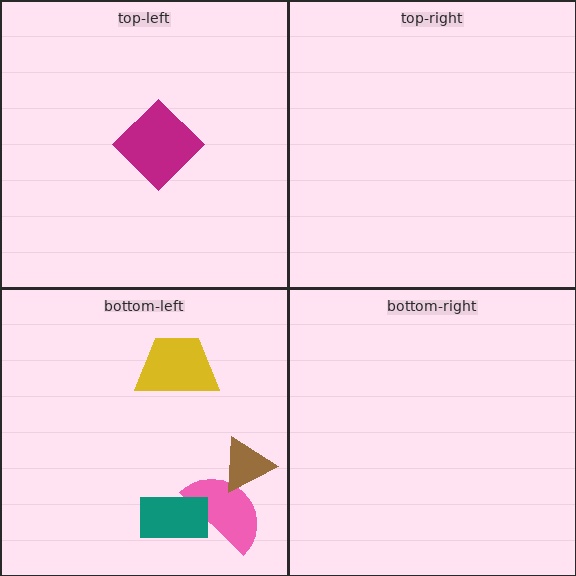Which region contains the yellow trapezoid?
The bottom-left region.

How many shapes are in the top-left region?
1.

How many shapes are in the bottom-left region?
4.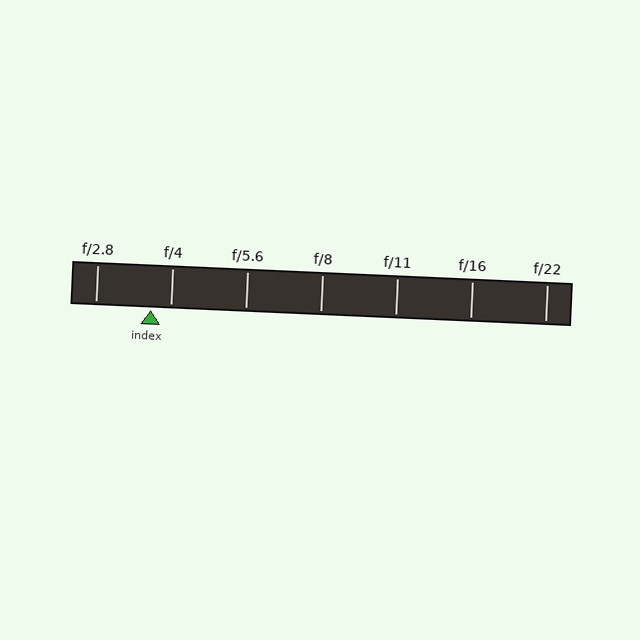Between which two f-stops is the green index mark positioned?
The index mark is between f/2.8 and f/4.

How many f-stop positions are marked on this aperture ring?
There are 7 f-stop positions marked.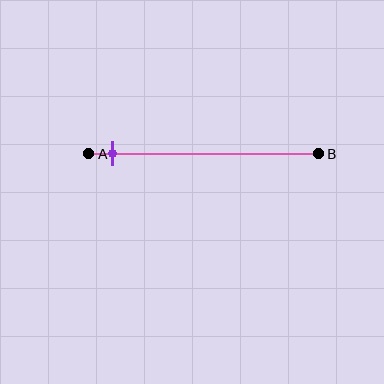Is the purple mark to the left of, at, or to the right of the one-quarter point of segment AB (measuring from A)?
The purple mark is to the left of the one-quarter point of segment AB.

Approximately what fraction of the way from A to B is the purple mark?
The purple mark is approximately 10% of the way from A to B.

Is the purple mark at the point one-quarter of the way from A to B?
No, the mark is at about 10% from A, not at the 25% one-quarter point.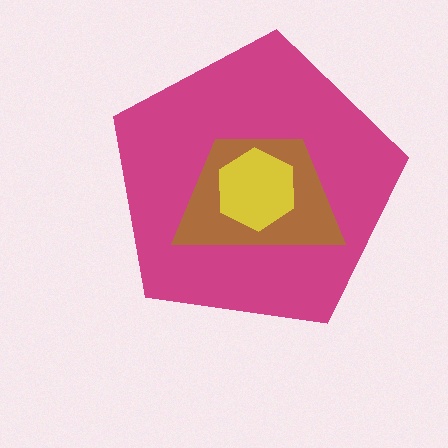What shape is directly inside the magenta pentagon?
The brown trapezoid.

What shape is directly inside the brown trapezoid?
The yellow hexagon.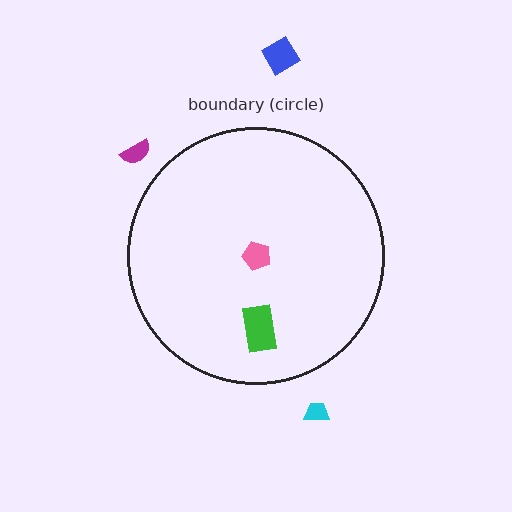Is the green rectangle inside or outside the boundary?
Inside.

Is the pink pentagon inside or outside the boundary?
Inside.